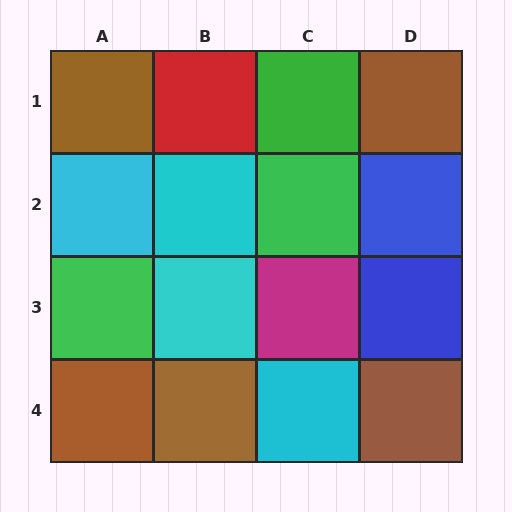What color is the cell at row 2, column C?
Green.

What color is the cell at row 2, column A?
Cyan.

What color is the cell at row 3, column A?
Green.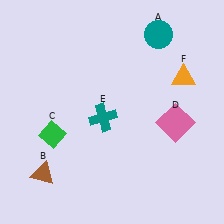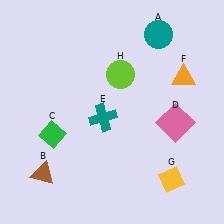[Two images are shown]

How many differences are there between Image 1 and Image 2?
There are 2 differences between the two images.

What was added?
A yellow diamond (G), a lime circle (H) were added in Image 2.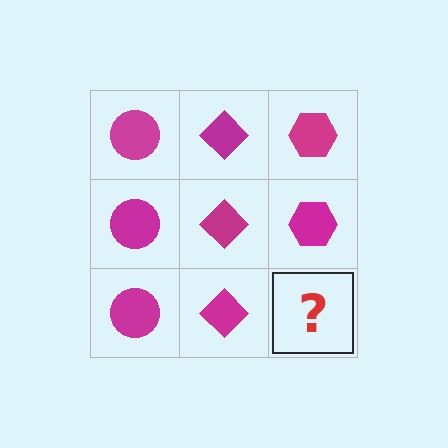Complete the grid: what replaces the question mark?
The question mark should be replaced with a magenta hexagon.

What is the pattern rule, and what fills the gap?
The rule is that each column has a consistent shape. The gap should be filled with a magenta hexagon.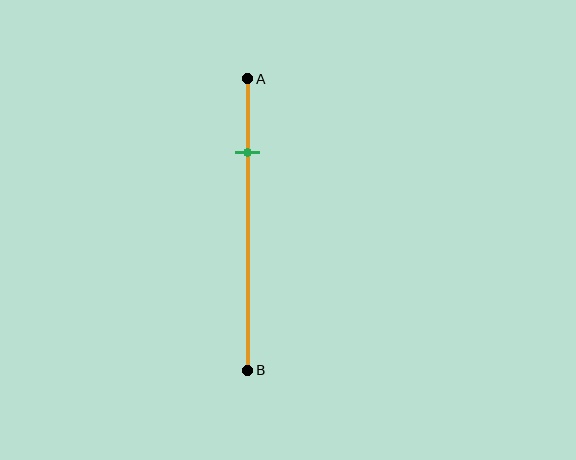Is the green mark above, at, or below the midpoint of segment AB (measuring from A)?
The green mark is above the midpoint of segment AB.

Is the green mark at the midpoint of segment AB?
No, the mark is at about 25% from A, not at the 50% midpoint.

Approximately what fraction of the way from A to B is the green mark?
The green mark is approximately 25% of the way from A to B.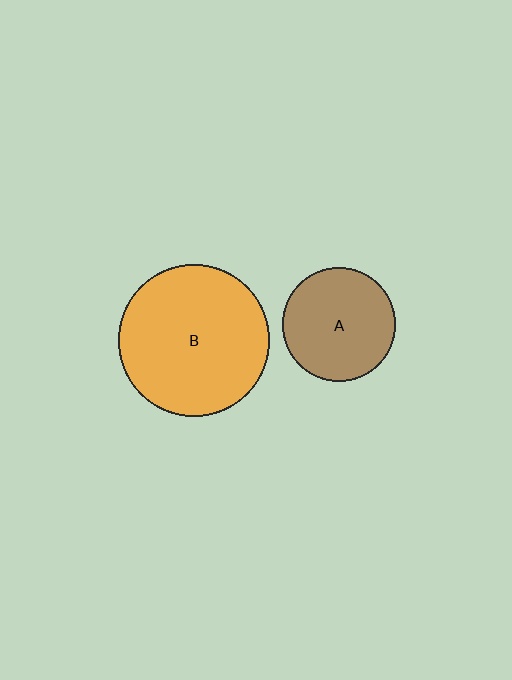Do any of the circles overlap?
No, none of the circles overlap.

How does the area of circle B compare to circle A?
Approximately 1.8 times.